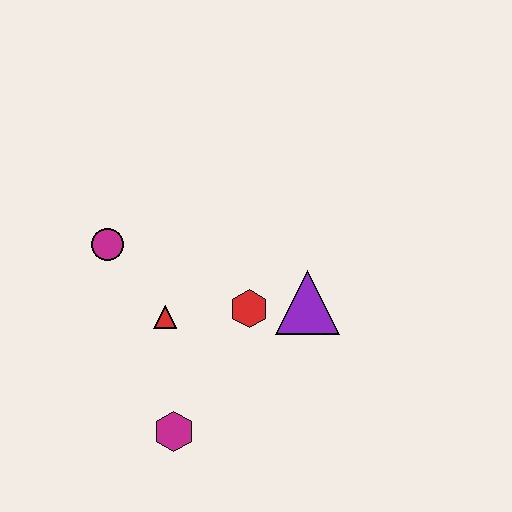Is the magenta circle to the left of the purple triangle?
Yes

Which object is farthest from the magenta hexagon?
The magenta circle is farthest from the magenta hexagon.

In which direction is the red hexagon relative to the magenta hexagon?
The red hexagon is above the magenta hexagon.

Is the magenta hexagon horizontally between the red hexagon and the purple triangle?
No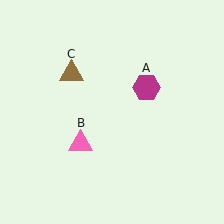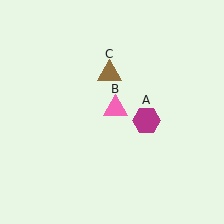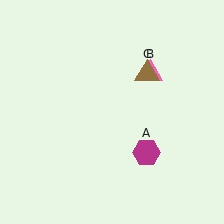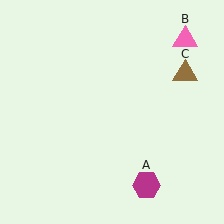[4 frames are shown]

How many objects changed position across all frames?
3 objects changed position: magenta hexagon (object A), pink triangle (object B), brown triangle (object C).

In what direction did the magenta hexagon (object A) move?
The magenta hexagon (object A) moved down.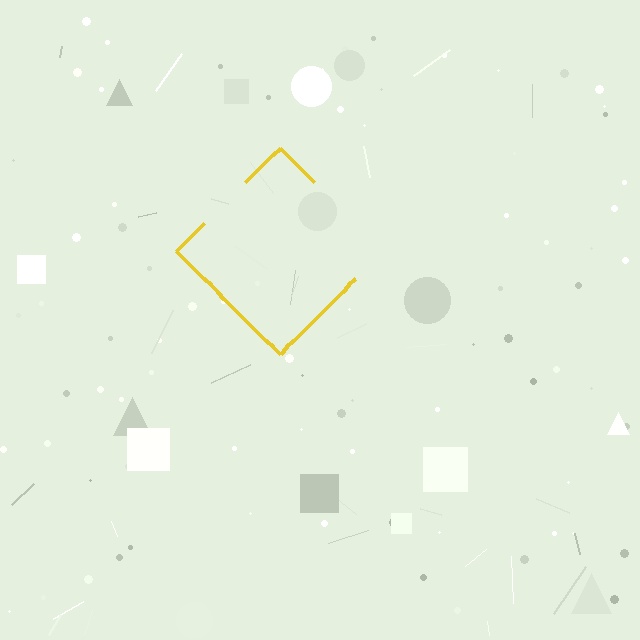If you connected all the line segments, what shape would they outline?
They would outline a diamond.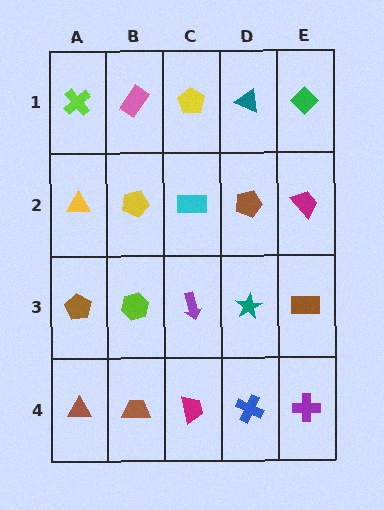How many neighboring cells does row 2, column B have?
4.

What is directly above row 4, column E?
A brown rectangle.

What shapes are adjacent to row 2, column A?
A lime cross (row 1, column A), a brown pentagon (row 3, column A), a yellow pentagon (row 2, column B).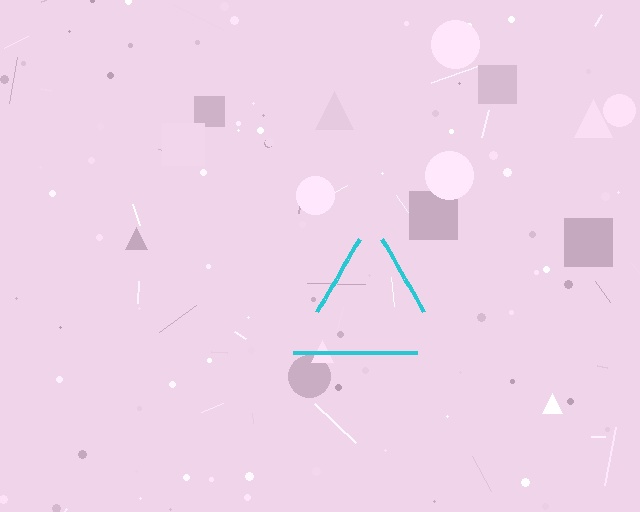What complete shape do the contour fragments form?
The contour fragments form a triangle.